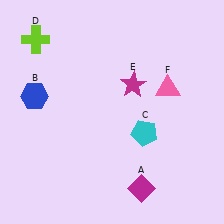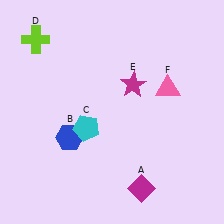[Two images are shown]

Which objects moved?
The objects that moved are: the blue hexagon (B), the cyan pentagon (C).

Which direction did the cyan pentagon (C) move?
The cyan pentagon (C) moved left.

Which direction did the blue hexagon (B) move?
The blue hexagon (B) moved down.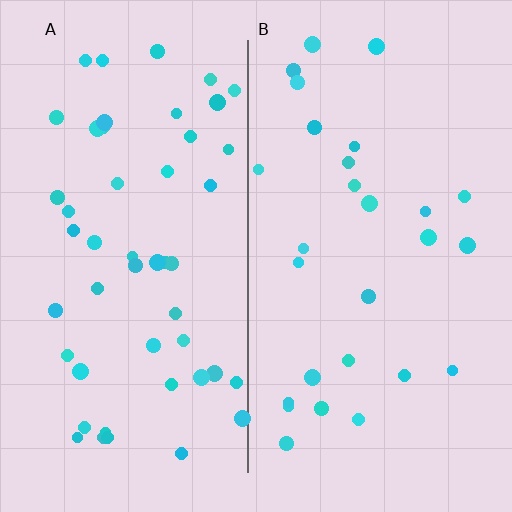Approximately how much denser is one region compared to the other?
Approximately 1.8× — region A over region B.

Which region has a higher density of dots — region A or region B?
A (the left).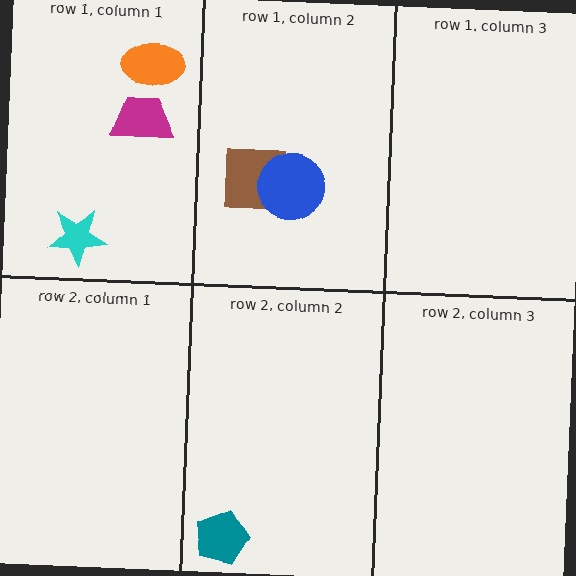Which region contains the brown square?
The row 1, column 2 region.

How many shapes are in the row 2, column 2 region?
1.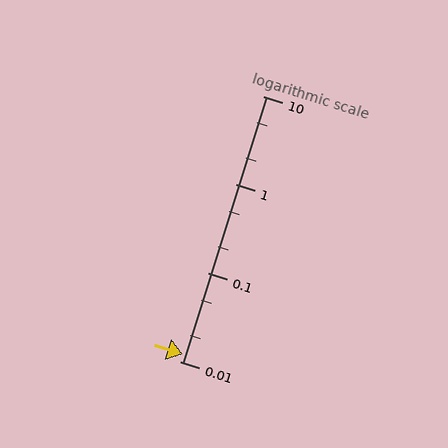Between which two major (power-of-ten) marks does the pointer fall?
The pointer is between 0.01 and 0.1.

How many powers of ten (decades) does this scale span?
The scale spans 3 decades, from 0.01 to 10.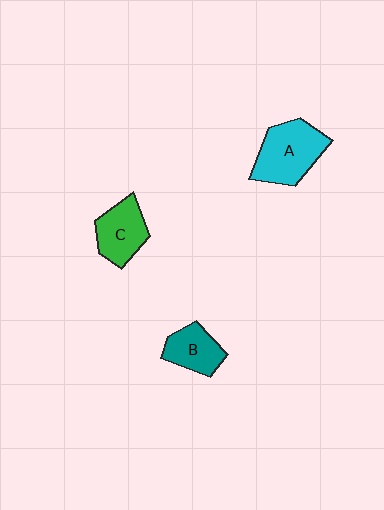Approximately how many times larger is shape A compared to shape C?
Approximately 1.3 times.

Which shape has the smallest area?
Shape B (teal).